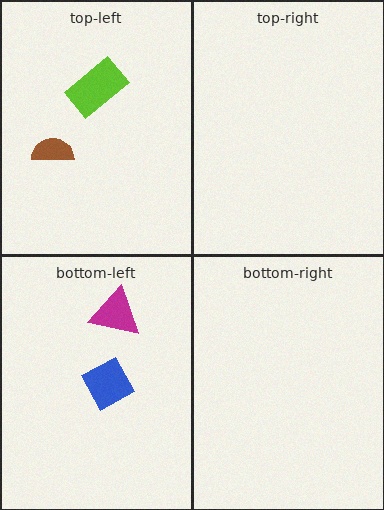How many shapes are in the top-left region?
2.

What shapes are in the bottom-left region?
The magenta triangle, the blue diamond.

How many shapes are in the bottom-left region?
2.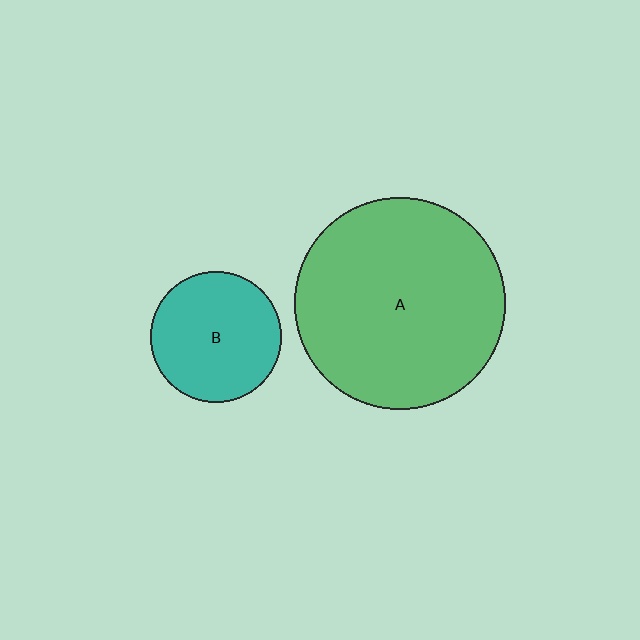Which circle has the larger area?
Circle A (green).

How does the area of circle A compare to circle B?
Approximately 2.6 times.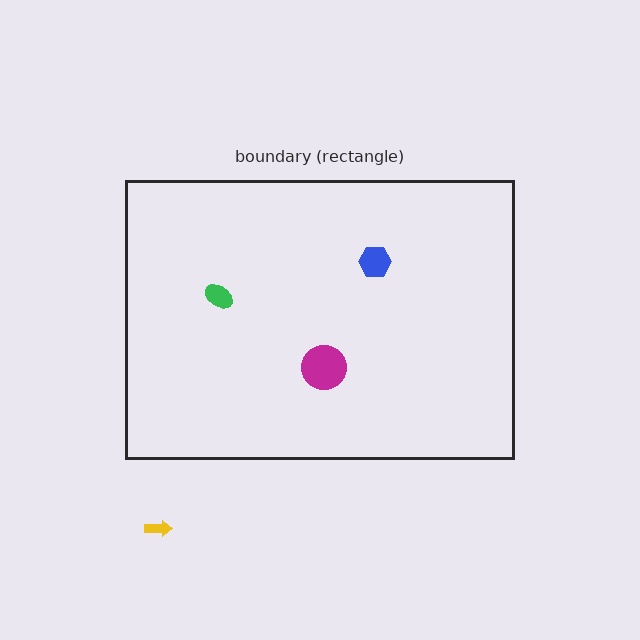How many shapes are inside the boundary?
3 inside, 1 outside.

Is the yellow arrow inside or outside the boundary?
Outside.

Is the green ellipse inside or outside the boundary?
Inside.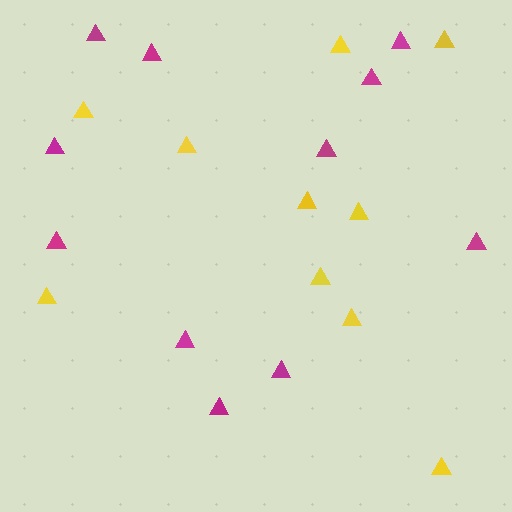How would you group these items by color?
There are 2 groups: one group of magenta triangles (11) and one group of yellow triangles (10).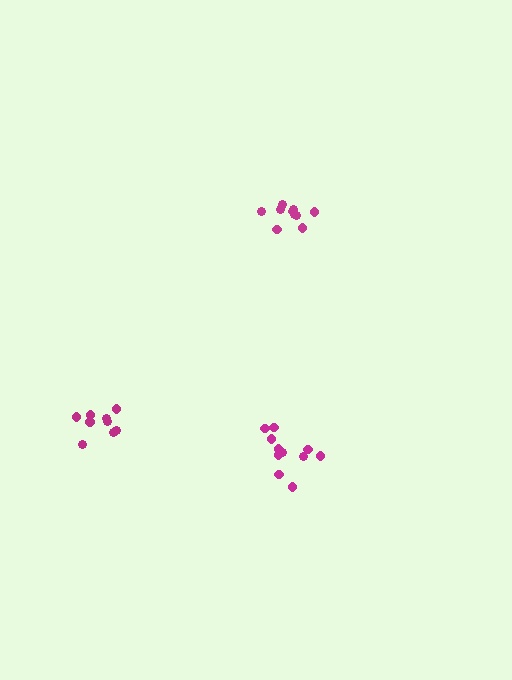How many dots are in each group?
Group 1: 11 dots, Group 2: 10 dots, Group 3: 9 dots (30 total).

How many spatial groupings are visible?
There are 3 spatial groupings.